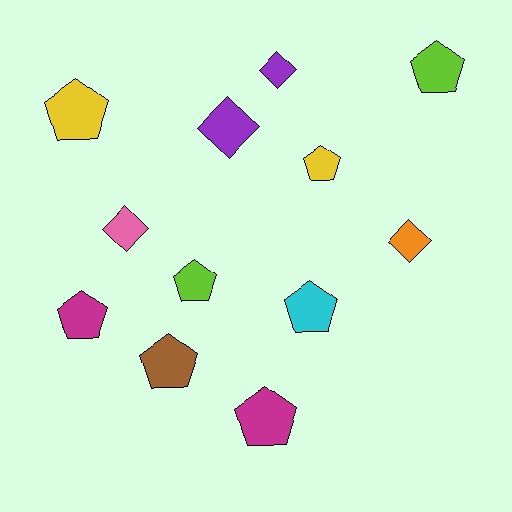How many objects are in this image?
There are 12 objects.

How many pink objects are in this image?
There is 1 pink object.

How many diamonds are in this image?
There are 4 diamonds.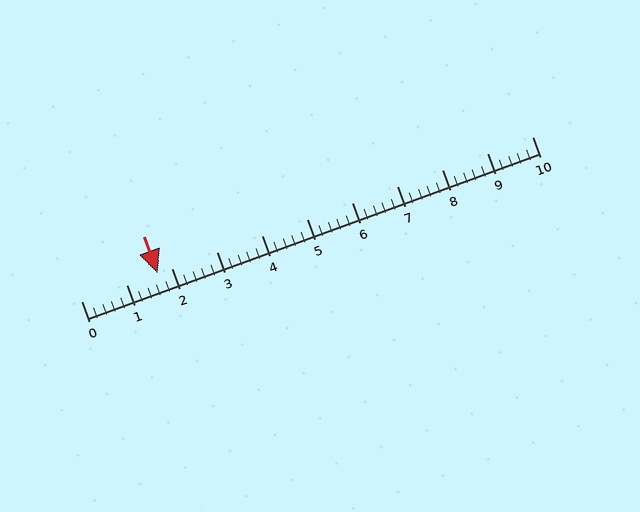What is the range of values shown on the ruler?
The ruler shows values from 0 to 10.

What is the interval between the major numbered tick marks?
The major tick marks are spaced 1 units apart.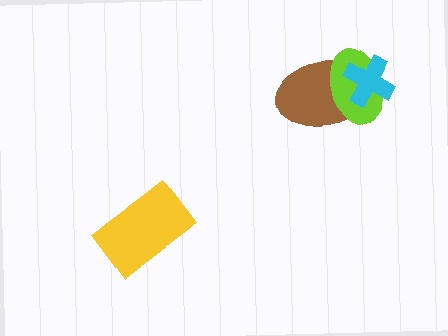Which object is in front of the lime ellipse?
The cyan cross is in front of the lime ellipse.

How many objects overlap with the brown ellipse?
2 objects overlap with the brown ellipse.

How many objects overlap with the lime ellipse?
2 objects overlap with the lime ellipse.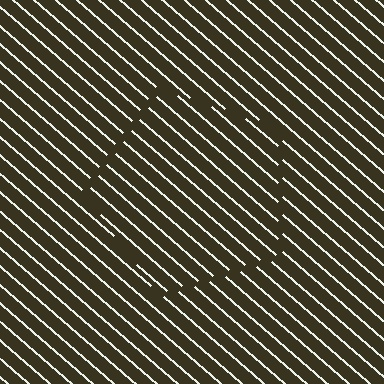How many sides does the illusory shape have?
5 sides — the line-ends trace a pentagon.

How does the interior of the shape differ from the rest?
The interior of the shape contains the same grating, shifted by half a period — the contour is defined by the phase discontinuity where line-ends from the inner and outer gratings abut.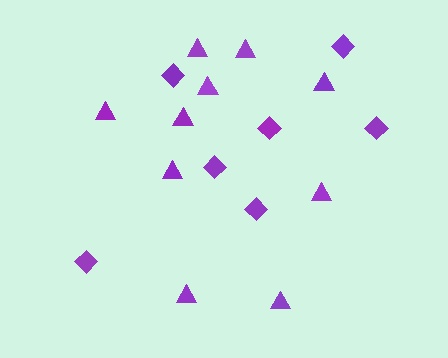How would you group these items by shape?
There are 2 groups: one group of triangles (10) and one group of diamonds (7).